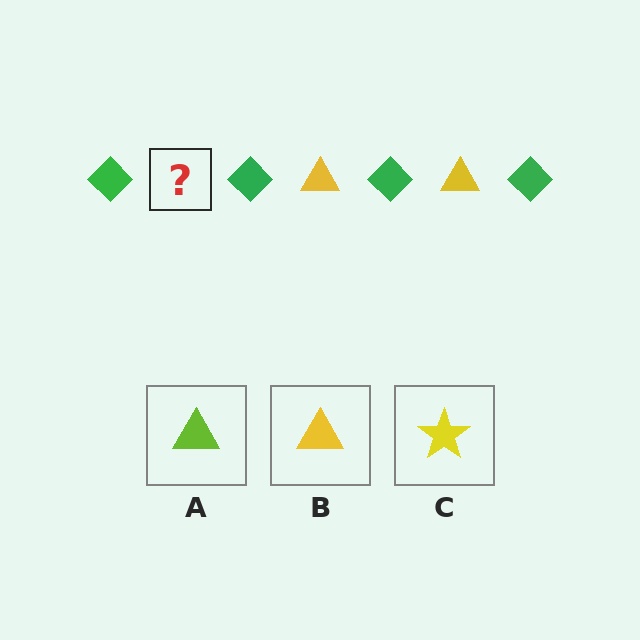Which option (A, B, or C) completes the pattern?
B.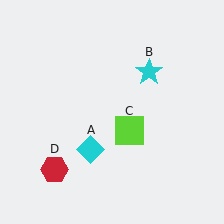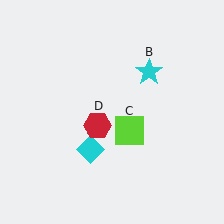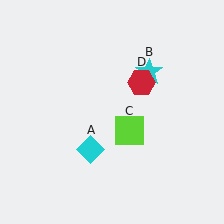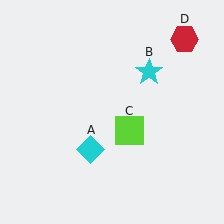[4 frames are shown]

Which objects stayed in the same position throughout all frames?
Cyan diamond (object A) and cyan star (object B) and lime square (object C) remained stationary.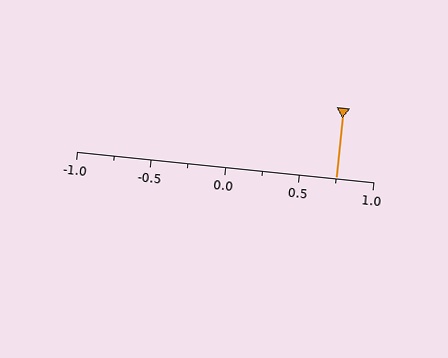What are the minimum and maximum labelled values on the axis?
The axis runs from -1.0 to 1.0.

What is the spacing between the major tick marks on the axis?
The major ticks are spaced 0.5 apart.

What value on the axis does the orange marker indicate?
The marker indicates approximately 0.75.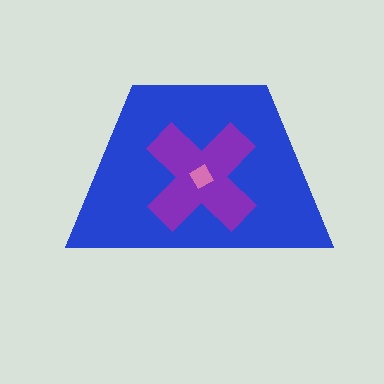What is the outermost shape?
The blue trapezoid.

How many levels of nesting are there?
3.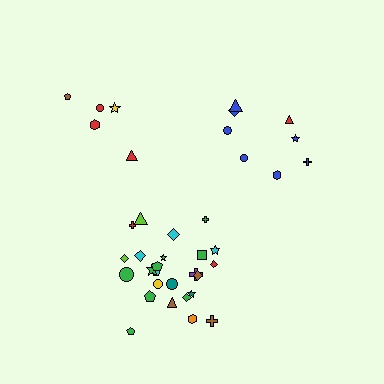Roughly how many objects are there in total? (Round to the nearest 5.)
Roughly 40 objects in total.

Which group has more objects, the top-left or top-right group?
The top-right group.